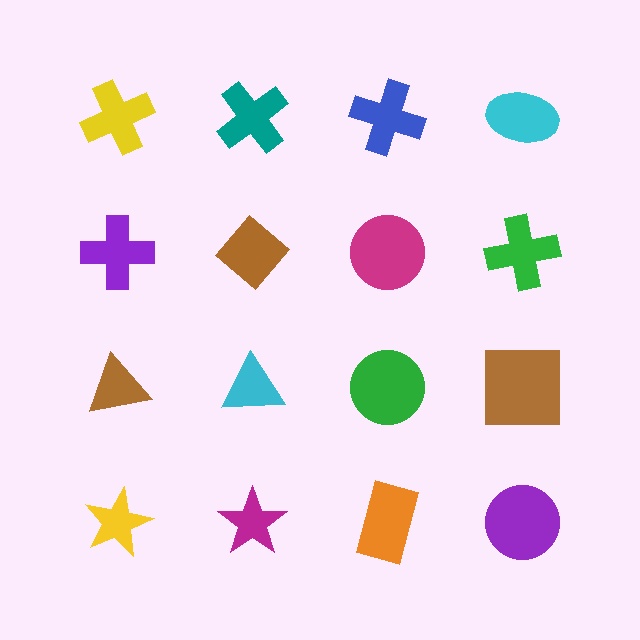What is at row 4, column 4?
A purple circle.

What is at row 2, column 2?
A brown diamond.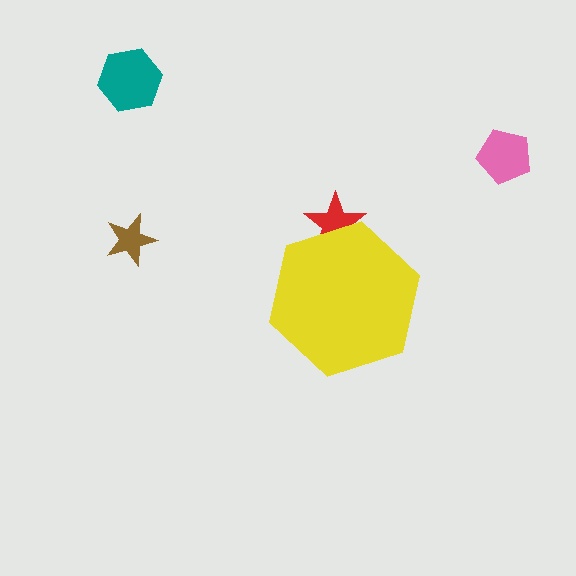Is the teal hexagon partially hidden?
No, the teal hexagon is fully visible.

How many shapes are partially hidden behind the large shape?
1 shape is partially hidden.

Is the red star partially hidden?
Yes, the red star is partially hidden behind the yellow hexagon.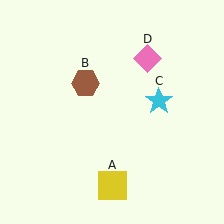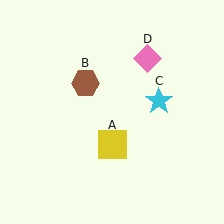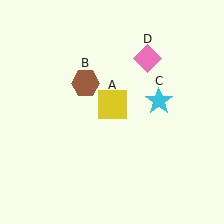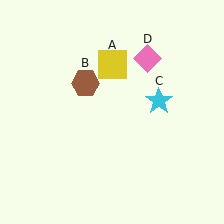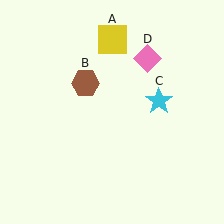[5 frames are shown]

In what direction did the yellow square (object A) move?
The yellow square (object A) moved up.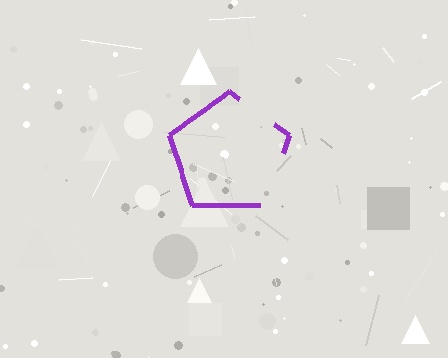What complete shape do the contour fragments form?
The contour fragments form a pentagon.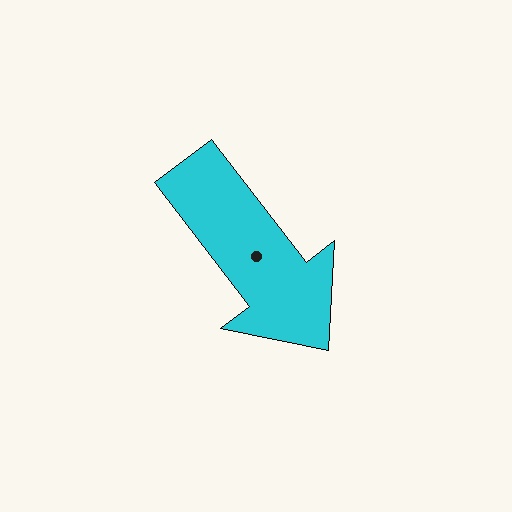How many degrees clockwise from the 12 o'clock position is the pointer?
Approximately 143 degrees.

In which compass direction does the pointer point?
Southeast.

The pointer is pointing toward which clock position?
Roughly 5 o'clock.